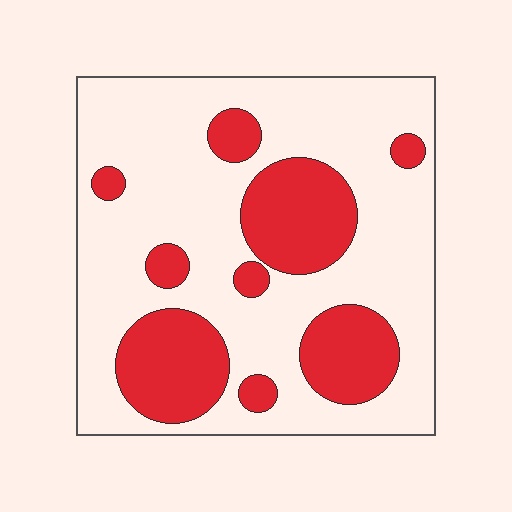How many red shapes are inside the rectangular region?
9.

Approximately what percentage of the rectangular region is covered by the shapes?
Approximately 30%.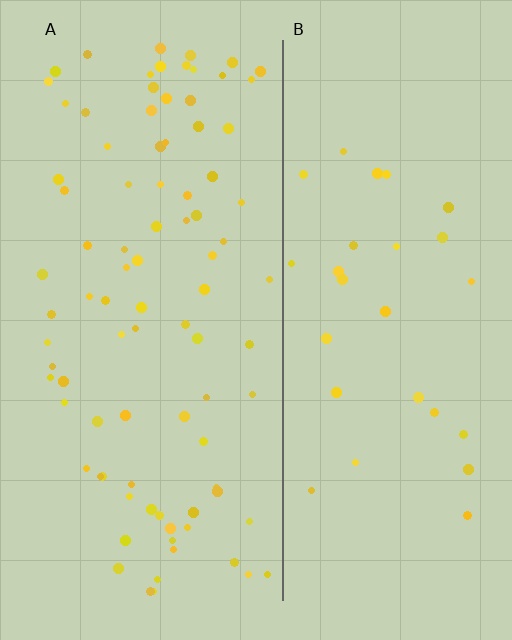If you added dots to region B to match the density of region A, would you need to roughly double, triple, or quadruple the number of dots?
Approximately triple.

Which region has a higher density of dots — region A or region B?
A (the left).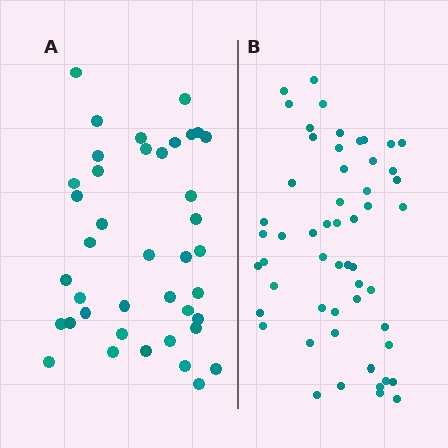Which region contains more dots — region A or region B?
Region B (the right region) has more dots.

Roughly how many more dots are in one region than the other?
Region B has approximately 15 more dots than region A.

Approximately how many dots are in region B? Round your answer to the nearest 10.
About 50 dots. (The exact count is 54, which rounds to 50.)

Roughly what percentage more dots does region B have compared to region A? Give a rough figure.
About 35% more.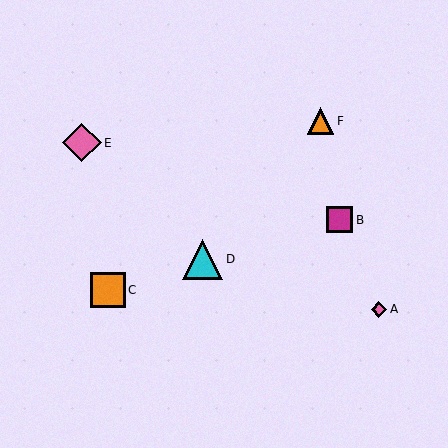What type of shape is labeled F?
Shape F is an orange triangle.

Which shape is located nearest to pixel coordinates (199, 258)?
The cyan triangle (labeled D) at (203, 259) is nearest to that location.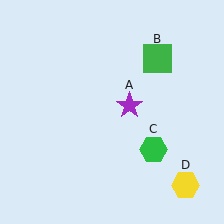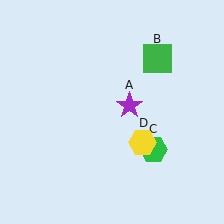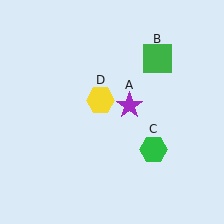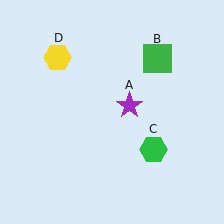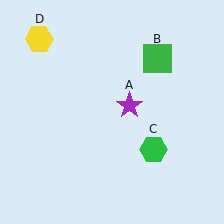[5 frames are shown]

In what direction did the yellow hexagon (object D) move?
The yellow hexagon (object D) moved up and to the left.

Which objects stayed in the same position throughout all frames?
Purple star (object A) and green square (object B) and green hexagon (object C) remained stationary.